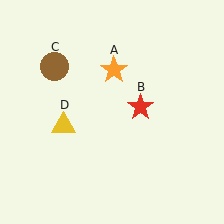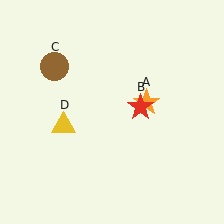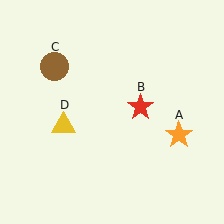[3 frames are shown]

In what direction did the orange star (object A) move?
The orange star (object A) moved down and to the right.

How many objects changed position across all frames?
1 object changed position: orange star (object A).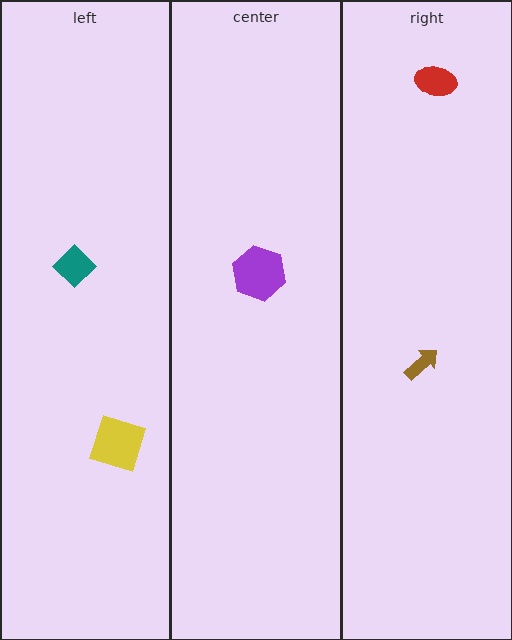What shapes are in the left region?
The teal diamond, the yellow square.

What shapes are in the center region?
The purple hexagon.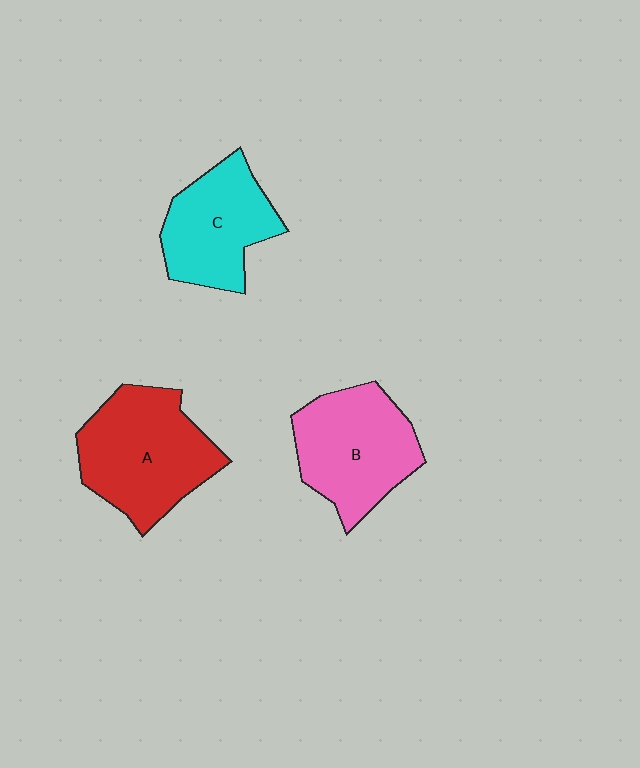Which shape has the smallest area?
Shape C (cyan).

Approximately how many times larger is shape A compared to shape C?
Approximately 1.3 times.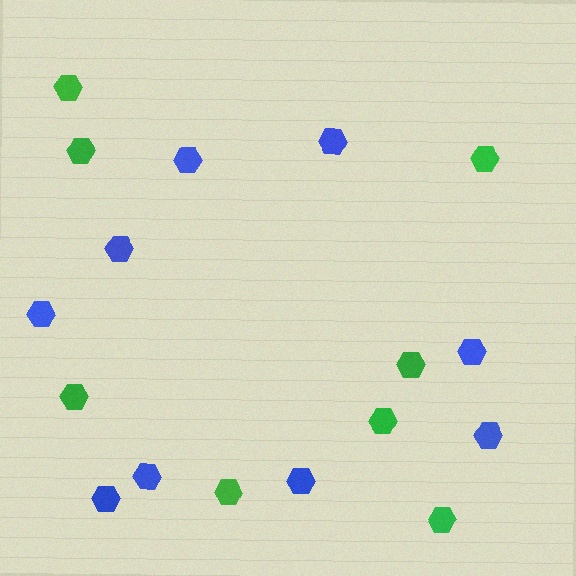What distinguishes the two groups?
There are 2 groups: one group of green hexagons (8) and one group of blue hexagons (9).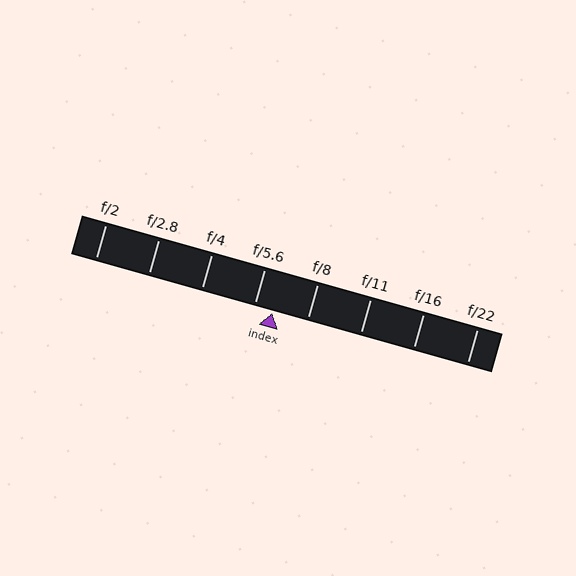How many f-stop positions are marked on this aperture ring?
There are 8 f-stop positions marked.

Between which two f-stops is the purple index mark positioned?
The index mark is between f/5.6 and f/8.